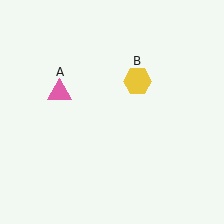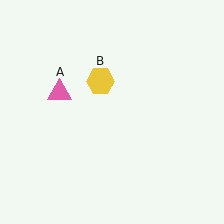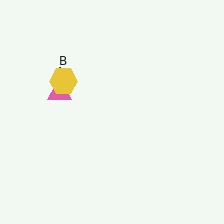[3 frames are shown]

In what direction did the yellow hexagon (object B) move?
The yellow hexagon (object B) moved left.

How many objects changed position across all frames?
1 object changed position: yellow hexagon (object B).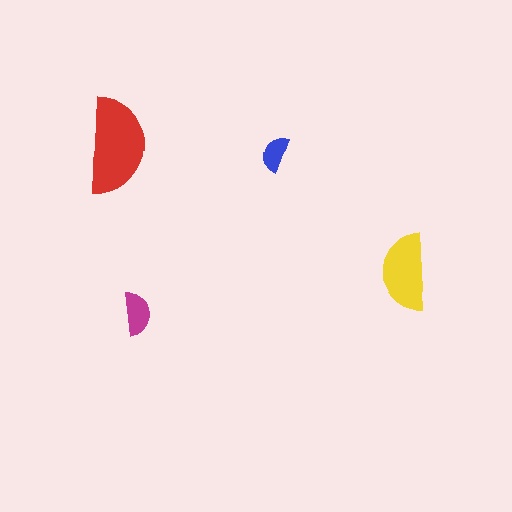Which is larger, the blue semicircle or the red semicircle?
The red one.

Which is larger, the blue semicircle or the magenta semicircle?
The magenta one.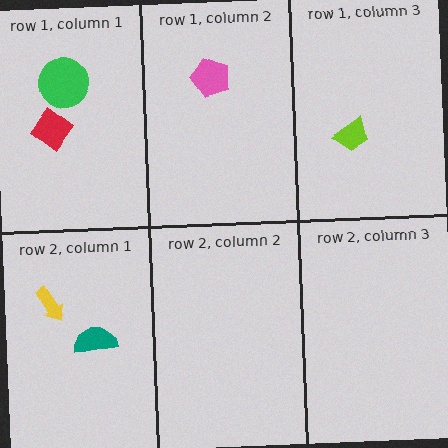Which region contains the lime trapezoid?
The row 1, column 3 region.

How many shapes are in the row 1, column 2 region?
1.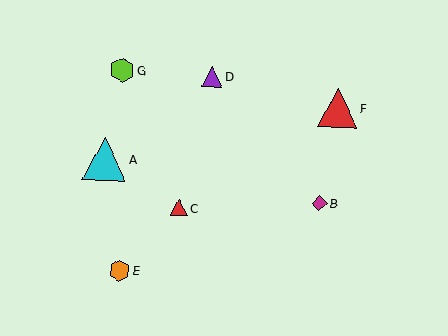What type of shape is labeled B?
Shape B is a magenta diamond.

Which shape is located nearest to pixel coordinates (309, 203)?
The magenta diamond (labeled B) at (319, 203) is nearest to that location.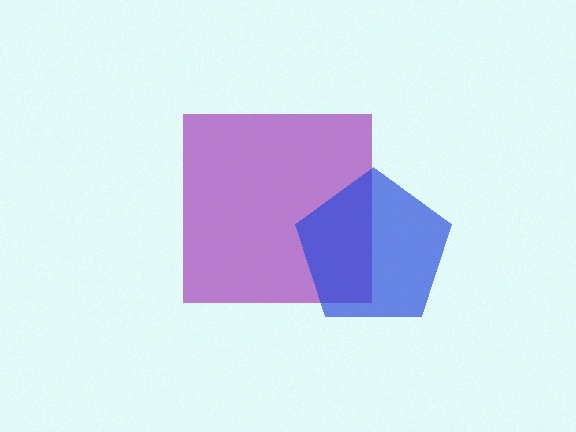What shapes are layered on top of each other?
The layered shapes are: a purple square, a blue pentagon.